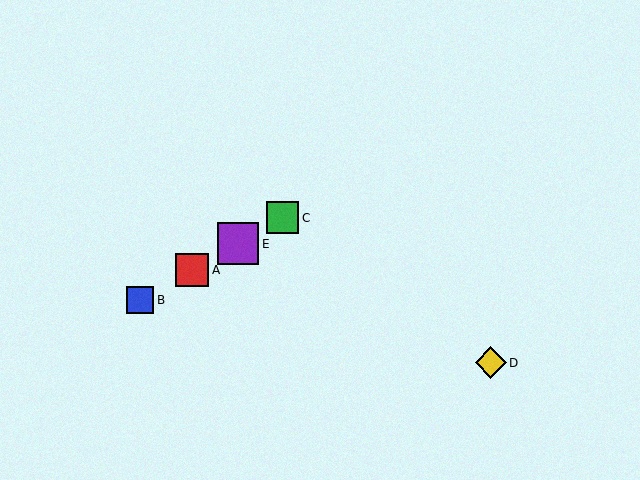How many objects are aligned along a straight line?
4 objects (A, B, C, E) are aligned along a straight line.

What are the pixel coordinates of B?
Object B is at (140, 300).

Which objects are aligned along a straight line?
Objects A, B, C, E are aligned along a straight line.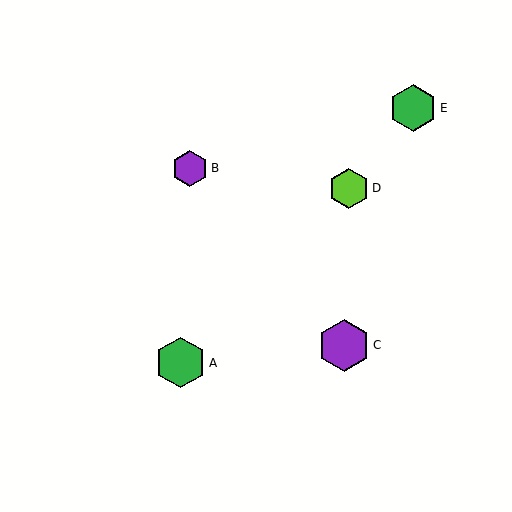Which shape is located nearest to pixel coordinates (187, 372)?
The green hexagon (labeled A) at (180, 363) is nearest to that location.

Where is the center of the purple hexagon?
The center of the purple hexagon is at (344, 345).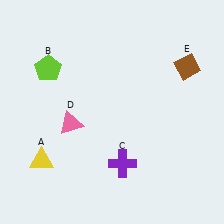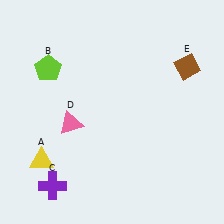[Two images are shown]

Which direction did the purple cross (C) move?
The purple cross (C) moved left.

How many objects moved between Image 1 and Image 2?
1 object moved between the two images.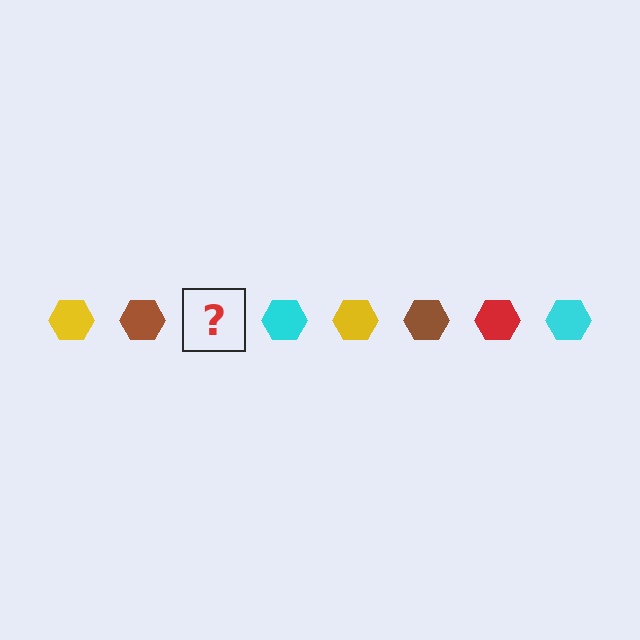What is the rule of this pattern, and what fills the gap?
The rule is that the pattern cycles through yellow, brown, red, cyan hexagons. The gap should be filled with a red hexagon.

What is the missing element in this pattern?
The missing element is a red hexagon.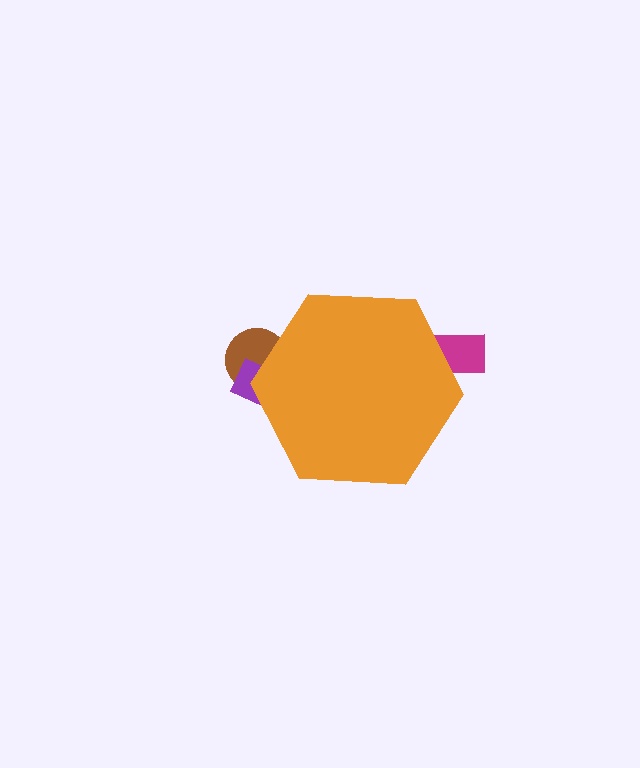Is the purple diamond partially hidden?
Yes, the purple diamond is partially hidden behind the orange hexagon.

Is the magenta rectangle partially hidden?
Yes, the magenta rectangle is partially hidden behind the orange hexagon.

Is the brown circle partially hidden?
Yes, the brown circle is partially hidden behind the orange hexagon.